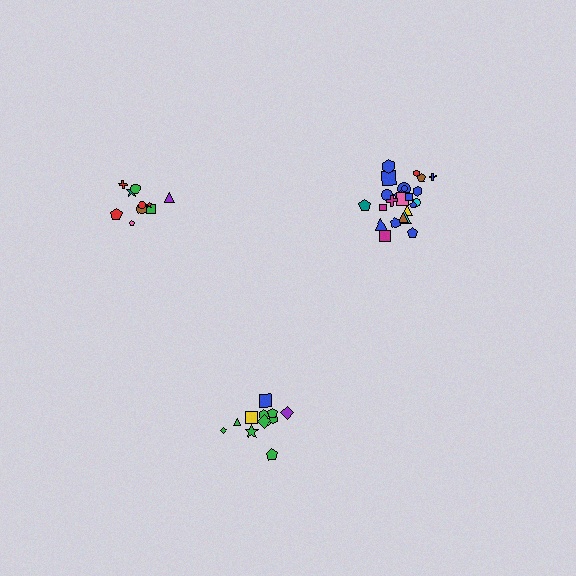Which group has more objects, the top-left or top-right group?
The top-right group.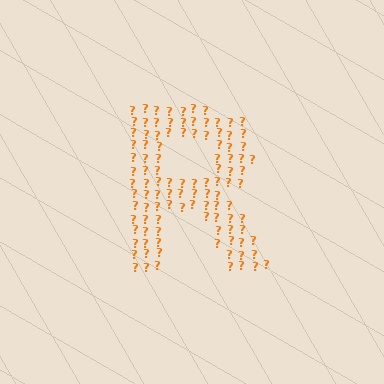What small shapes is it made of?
It is made of small question marks.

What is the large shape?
The large shape is the letter R.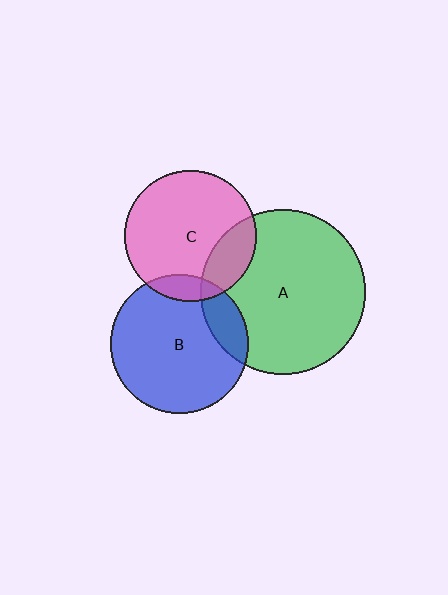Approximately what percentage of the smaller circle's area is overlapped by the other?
Approximately 15%.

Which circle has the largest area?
Circle A (green).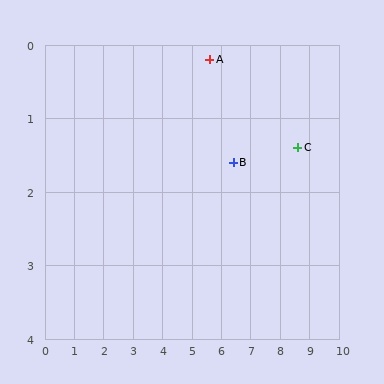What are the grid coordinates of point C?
Point C is at approximately (8.6, 1.4).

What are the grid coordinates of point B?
Point B is at approximately (6.4, 1.6).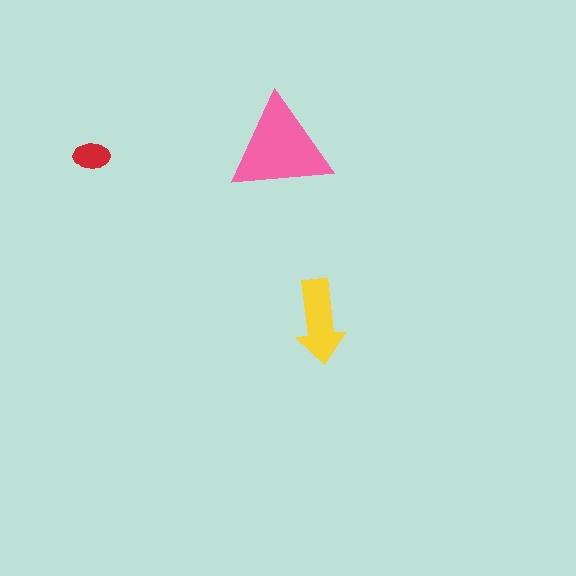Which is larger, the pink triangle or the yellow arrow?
The pink triangle.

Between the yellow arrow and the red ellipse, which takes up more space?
The yellow arrow.